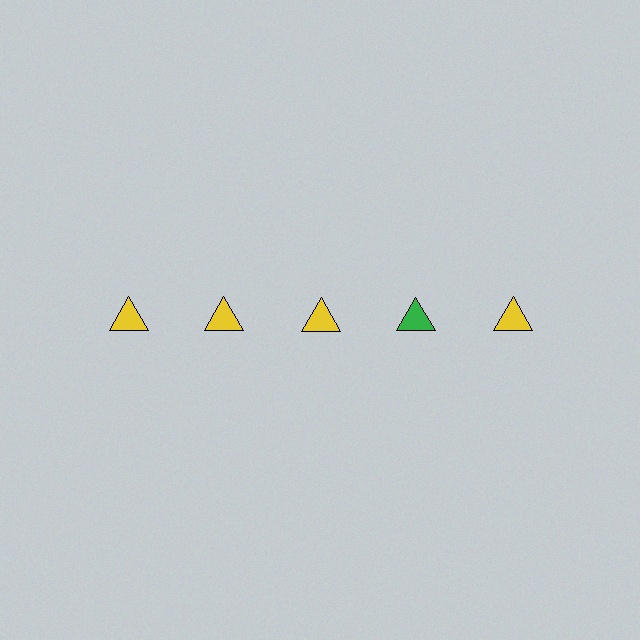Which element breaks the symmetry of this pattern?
The green triangle in the top row, second from right column breaks the symmetry. All other shapes are yellow triangles.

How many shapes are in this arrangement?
There are 5 shapes arranged in a grid pattern.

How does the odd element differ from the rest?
It has a different color: green instead of yellow.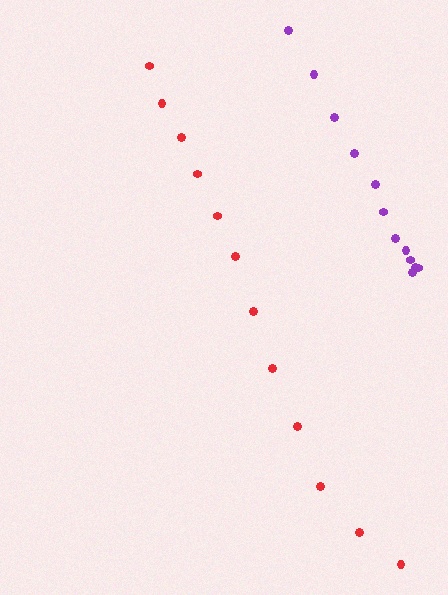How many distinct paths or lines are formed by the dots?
There are 2 distinct paths.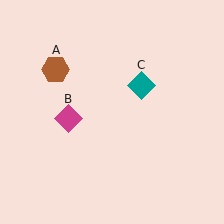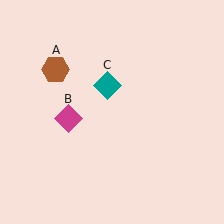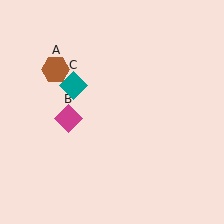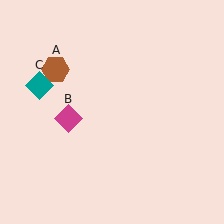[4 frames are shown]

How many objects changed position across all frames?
1 object changed position: teal diamond (object C).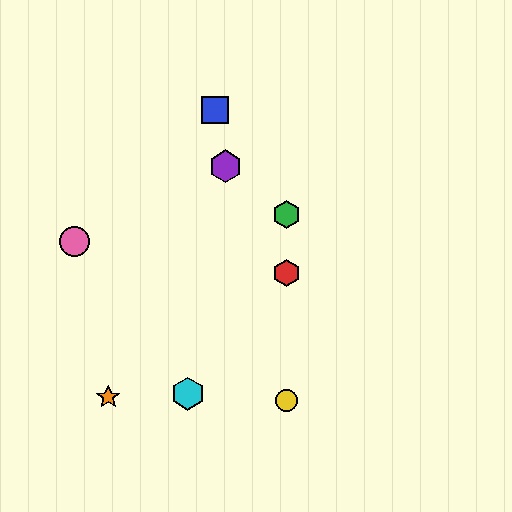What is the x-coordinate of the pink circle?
The pink circle is at x≈74.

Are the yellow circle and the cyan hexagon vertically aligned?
No, the yellow circle is at x≈286 and the cyan hexagon is at x≈188.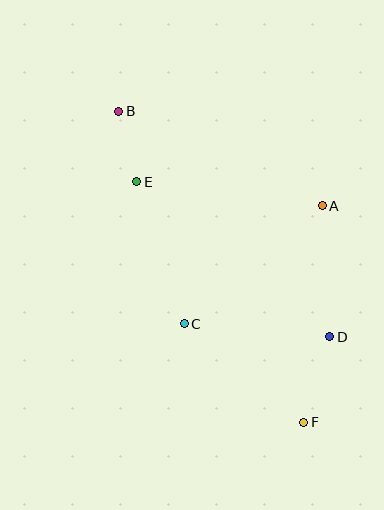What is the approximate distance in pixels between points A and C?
The distance between A and C is approximately 182 pixels.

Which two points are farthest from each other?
Points B and F are farthest from each other.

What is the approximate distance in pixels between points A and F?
The distance between A and F is approximately 217 pixels.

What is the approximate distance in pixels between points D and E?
The distance between D and E is approximately 248 pixels.